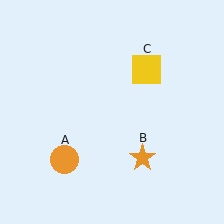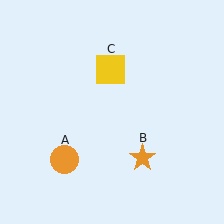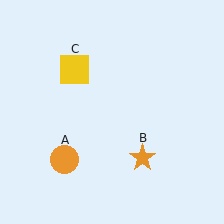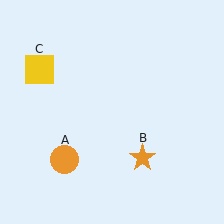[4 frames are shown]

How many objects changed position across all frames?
1 object changed position: yellow square (object C).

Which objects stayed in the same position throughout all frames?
Orange circle (object A) and orange star (object B) remained stationary.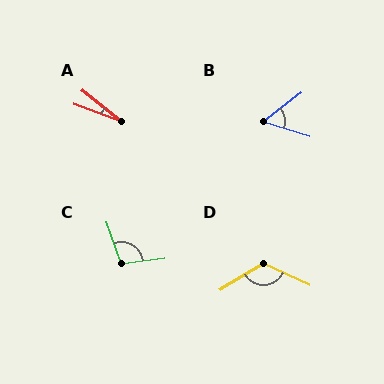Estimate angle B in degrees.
Approximately 55 degrees.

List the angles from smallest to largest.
A (18°), B (55°), C (101°), D (124°).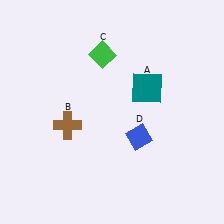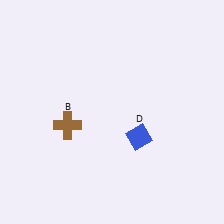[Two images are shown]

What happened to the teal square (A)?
The teal square (A) was removed in Image 2. It was in the top-right area of Image 1.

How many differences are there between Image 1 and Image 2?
There are 2 differences between the two images.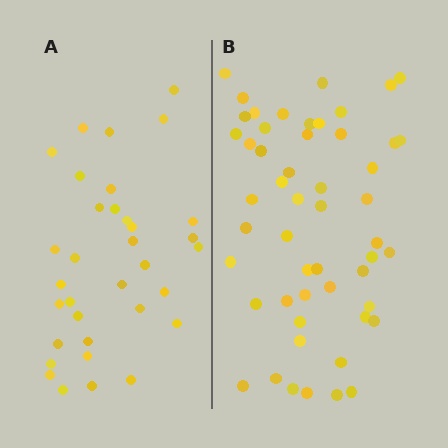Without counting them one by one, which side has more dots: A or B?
Region B (the right region) has more dots.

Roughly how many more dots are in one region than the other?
Region B has approximately 20 more dots than region A.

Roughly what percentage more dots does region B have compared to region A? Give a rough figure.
About 55% more.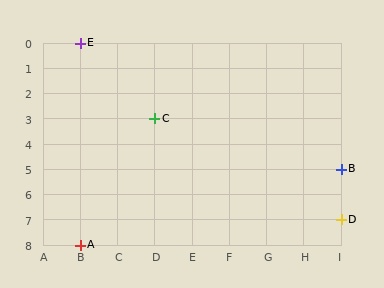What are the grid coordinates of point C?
Point C is at grid coordinates (D, 3).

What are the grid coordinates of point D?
Point D is at grid coordinates (I, 7).